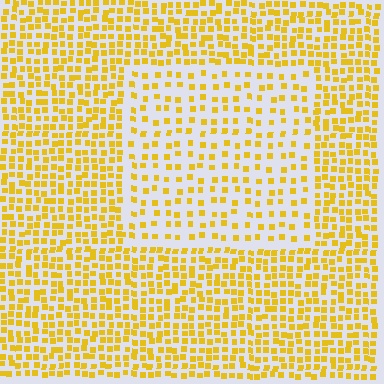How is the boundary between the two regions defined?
The boundary is defined by a change in element density (approximately 2.0x ratio). All elements are the same color, size, and shape.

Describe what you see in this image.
The image contains small yellow elements arranged at two different densities. A rectangle-shaped region is visible where the elements are less densely packed than the surrounding area.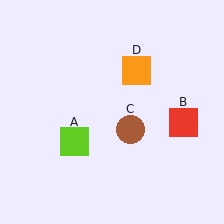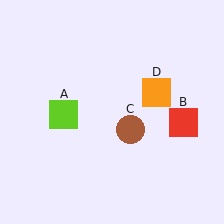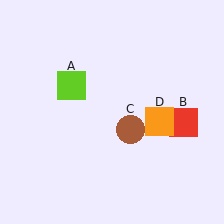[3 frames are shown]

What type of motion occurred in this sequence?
The lime square (object A), orange square (object D) rotated clockwise around the center of the scene.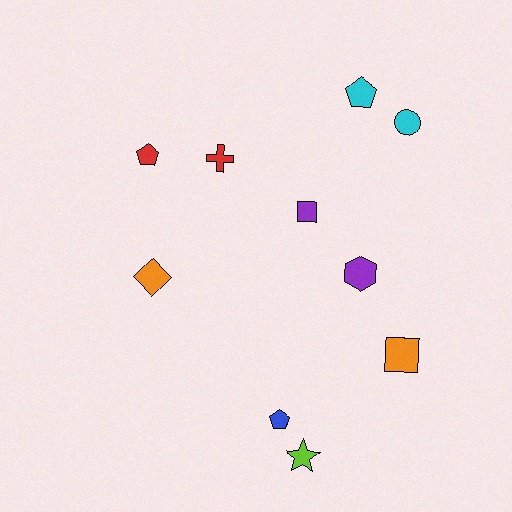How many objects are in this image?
There are 10 objects.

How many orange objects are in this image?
There are 2 orange objects.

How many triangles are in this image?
There are no triangles.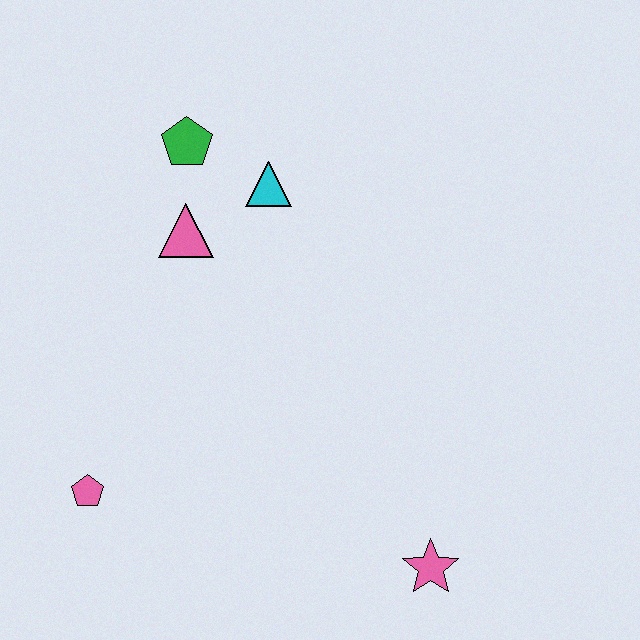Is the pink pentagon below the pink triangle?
Yes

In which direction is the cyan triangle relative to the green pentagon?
The cyan triangle is to the right of the green pentagon.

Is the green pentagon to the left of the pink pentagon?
No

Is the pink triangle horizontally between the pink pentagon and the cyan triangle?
Yes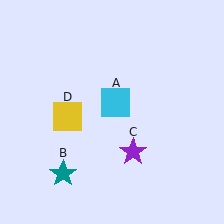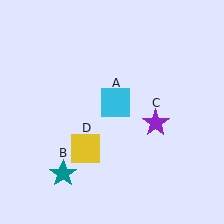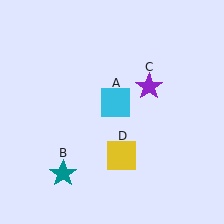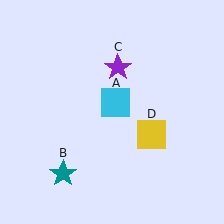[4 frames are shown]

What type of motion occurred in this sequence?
The purple star (object C), yellow square (object D) rotated counterclockwise around the center of the scene.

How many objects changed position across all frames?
2 objects changed position: purple star (object C), yellow square (object D).